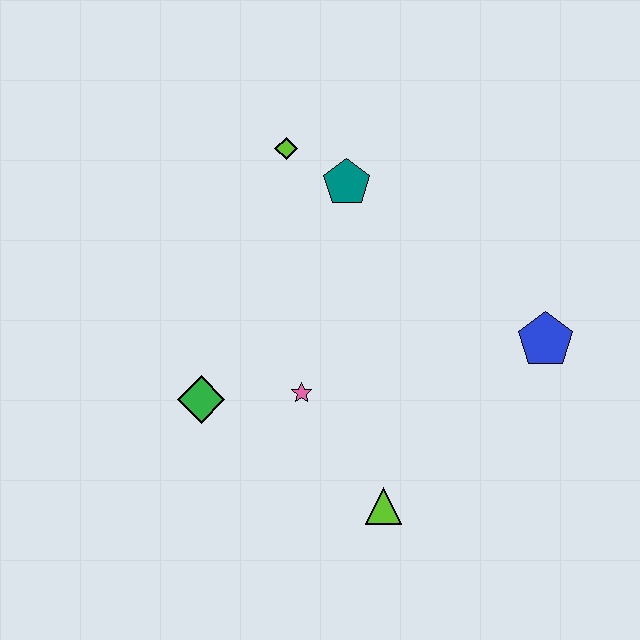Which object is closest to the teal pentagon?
The lime diamond is closest to the teal pentagon.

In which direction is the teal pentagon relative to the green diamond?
The teal pentagon is above the green diamond.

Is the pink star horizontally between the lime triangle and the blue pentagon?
No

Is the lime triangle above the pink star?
No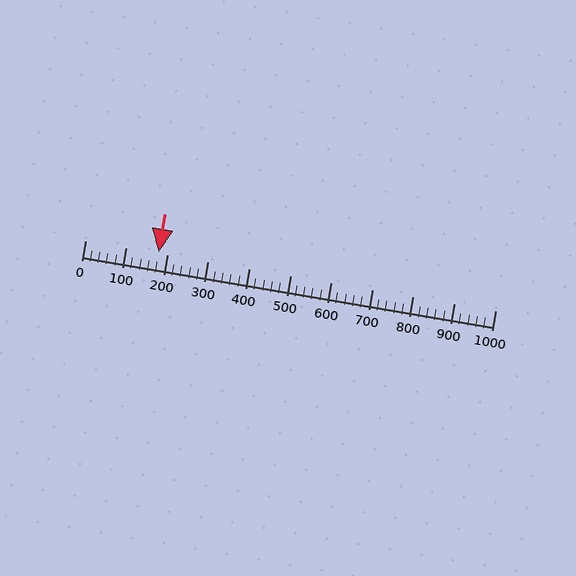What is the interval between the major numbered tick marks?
The major tick marks are spaced 100 units apart.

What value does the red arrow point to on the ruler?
The red arrow points to approximately 180.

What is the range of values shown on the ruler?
The ruler shows values from 0 to 1000.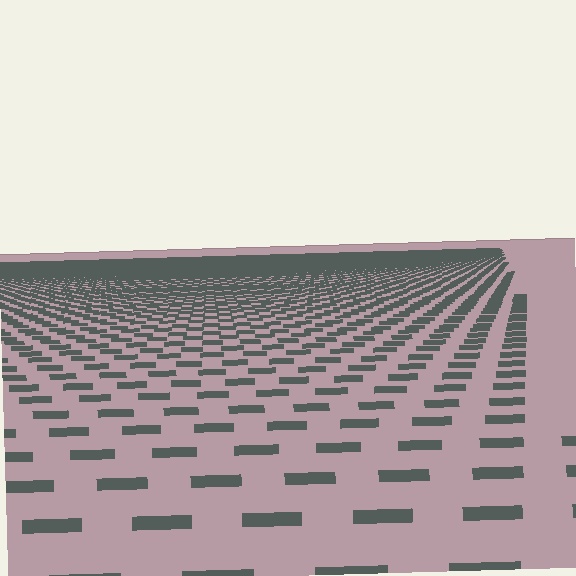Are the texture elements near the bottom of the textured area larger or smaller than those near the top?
Larger. Near the bottom, elements are closer to the viewer and appear at a bigger on-screen size.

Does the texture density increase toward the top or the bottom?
Density increases toward the top.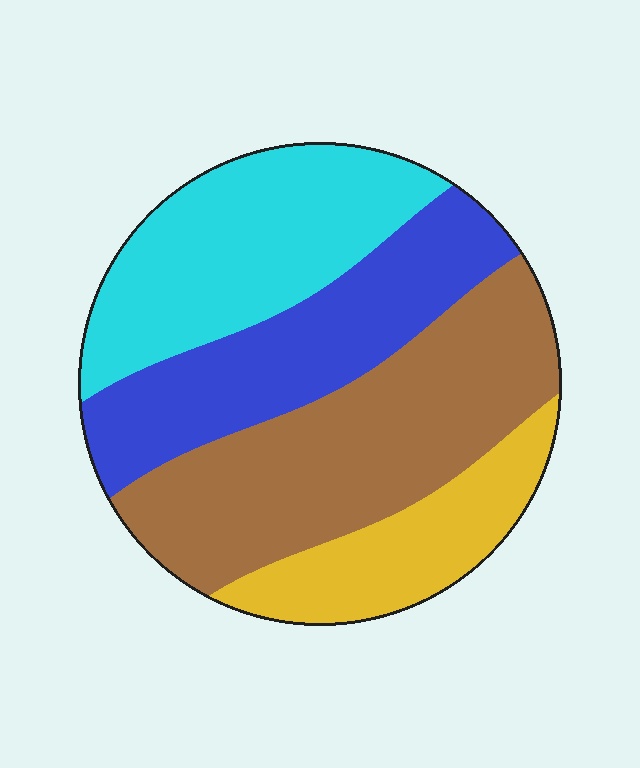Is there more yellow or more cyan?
Cyan.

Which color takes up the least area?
Yellow, at roughly 15%.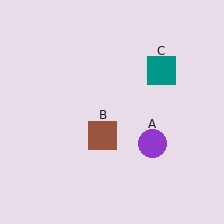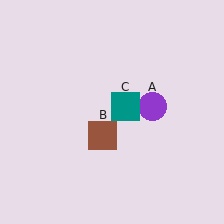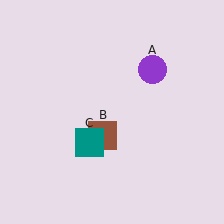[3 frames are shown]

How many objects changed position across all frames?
2 objects changed position: purple circle (object A), teal square (object C).